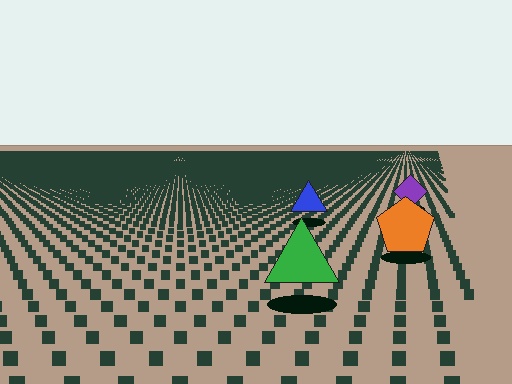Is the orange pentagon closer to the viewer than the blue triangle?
Yes. The orange pentagon is closer — you can tell from the texture gradient: the ground texture is coarser near it.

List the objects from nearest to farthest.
From nearest to farthest: the green triangle, the orange pentagon, the blue triangle, the purple diamond.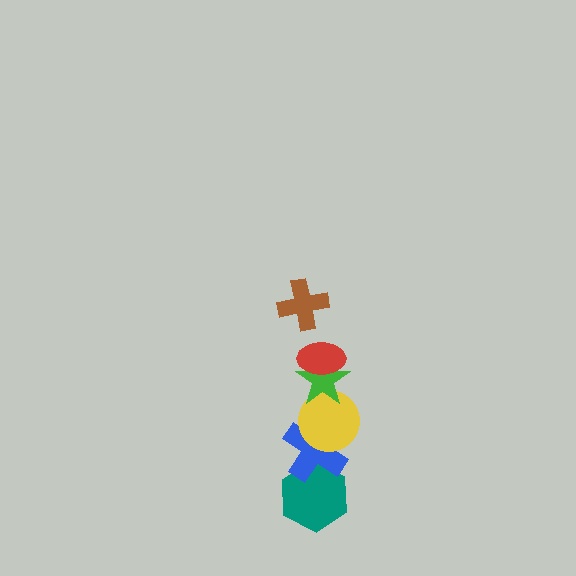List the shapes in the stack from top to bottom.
From top to bottom: the brown cross, the red ellipse, the green star, the yellow circle, the blue cross, the teal hexagon.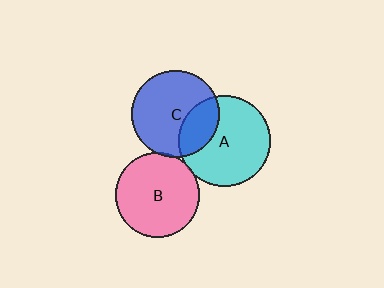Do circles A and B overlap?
Yes.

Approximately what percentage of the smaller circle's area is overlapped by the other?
Approximately 5%.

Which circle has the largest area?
Circle A (cyan).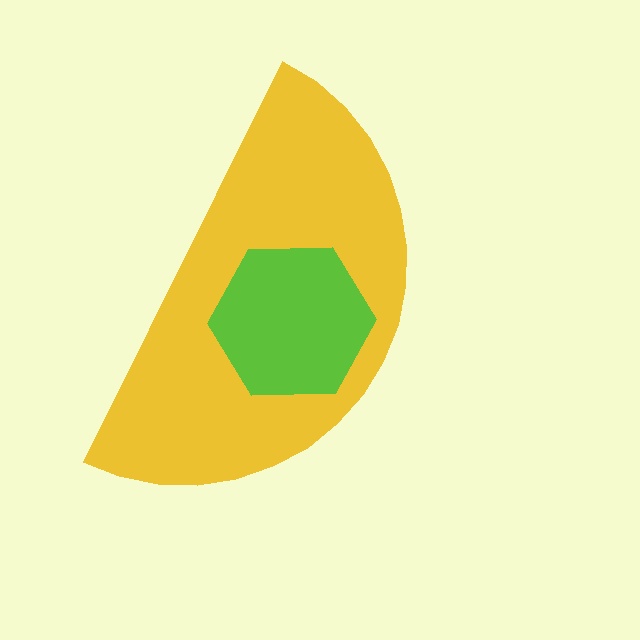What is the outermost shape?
The yellow semicircle.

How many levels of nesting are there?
2.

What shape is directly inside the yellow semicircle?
The lime hexagon.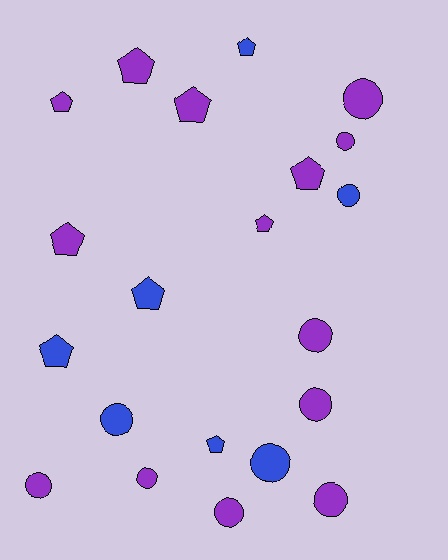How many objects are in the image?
There are 21 objects.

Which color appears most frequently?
Purple, with 14 objects.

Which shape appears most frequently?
Circle, with 11 objects.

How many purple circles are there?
There are 8 purple circles.